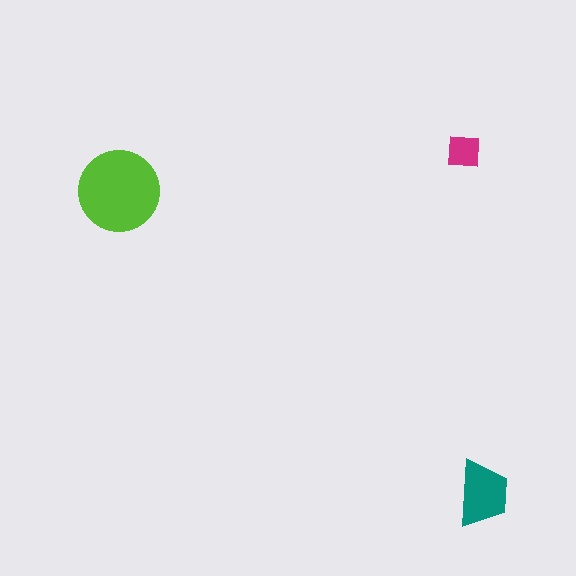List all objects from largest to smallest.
The lime circle, the teal trapezoid, the magenta square.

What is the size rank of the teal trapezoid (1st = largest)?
2nd.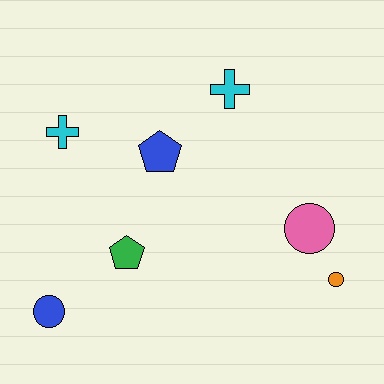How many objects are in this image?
There are 7 objects.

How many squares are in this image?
There are no squares.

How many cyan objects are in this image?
There are 2 cyan objects.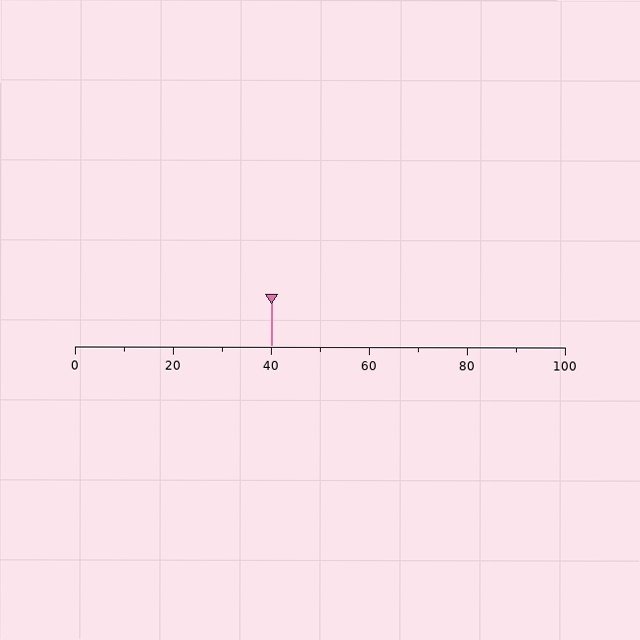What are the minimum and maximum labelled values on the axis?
The axis runs from 0 to 100.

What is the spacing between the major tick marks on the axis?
The major ticks are spaced 20 apart.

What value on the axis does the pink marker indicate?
The marker indicates approximately 40.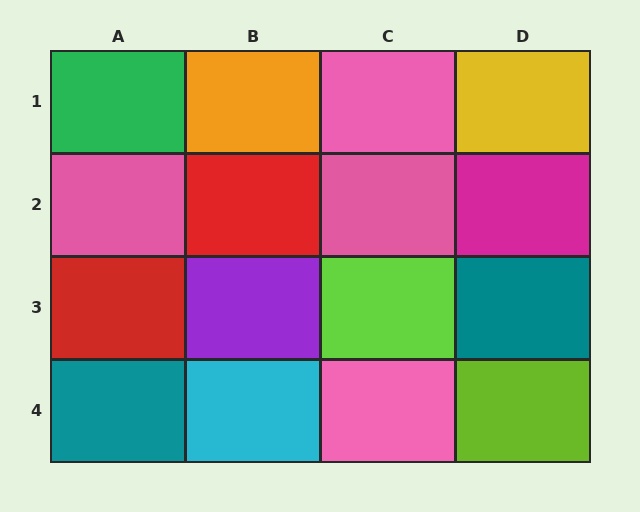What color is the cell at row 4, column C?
Pink.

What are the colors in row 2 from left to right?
Pink, red, pink, magenta.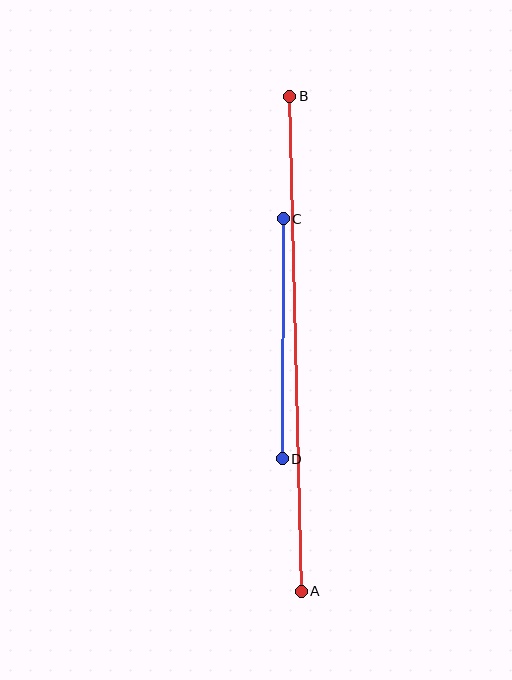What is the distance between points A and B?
The distance is approximately 495 pixels.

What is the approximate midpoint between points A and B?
The midpoint is at approximately (295, 344) pixels.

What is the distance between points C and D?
The distance is approximately 240 pixels.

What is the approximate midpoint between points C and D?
The midpoint is at approximately (283, 339) pixels.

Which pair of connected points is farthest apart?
Points A and B are farthest apart.